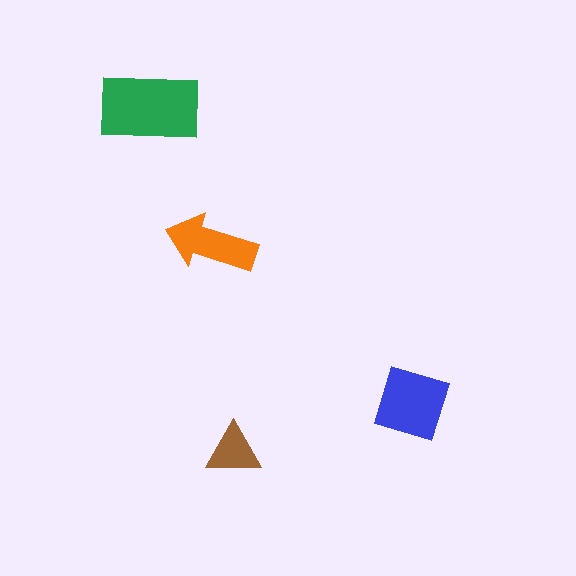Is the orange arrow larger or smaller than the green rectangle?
Smaller.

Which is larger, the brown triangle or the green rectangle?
The green rectangle.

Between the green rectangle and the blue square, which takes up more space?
The green rectangle.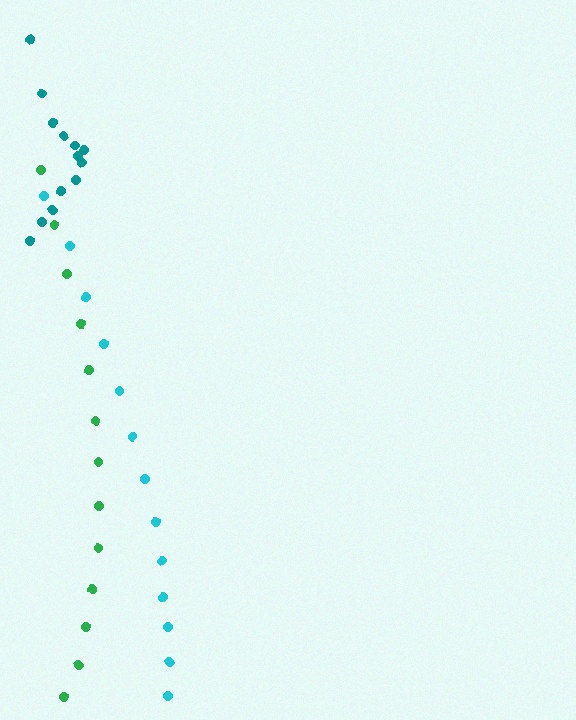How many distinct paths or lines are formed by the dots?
There are 3 distinct paths.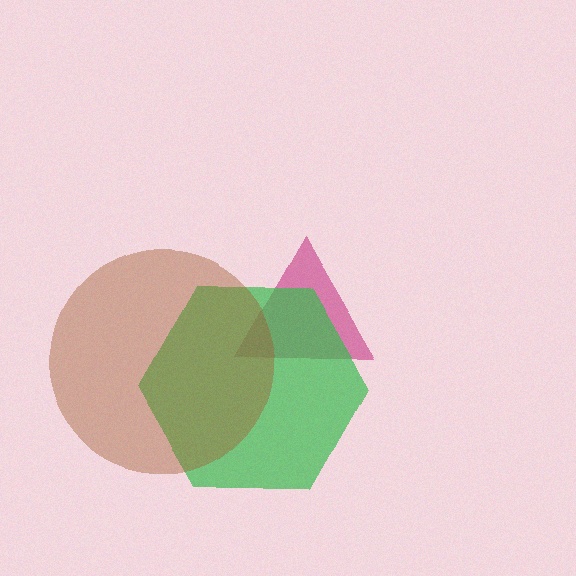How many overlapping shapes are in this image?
There are 3 overlapping shapes in the image.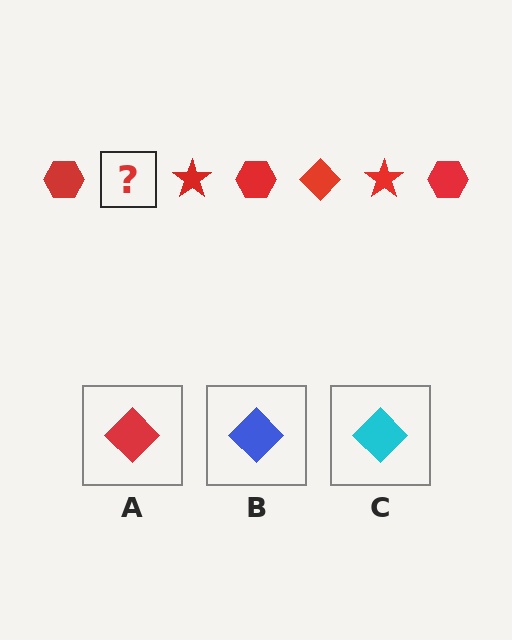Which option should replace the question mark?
Option A.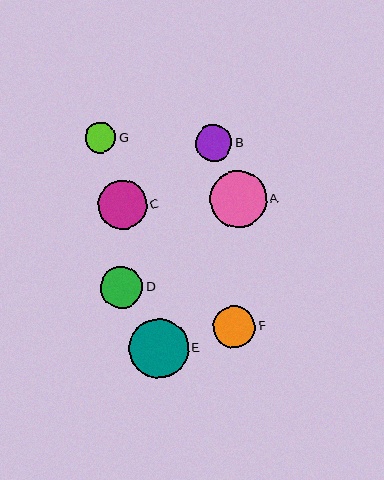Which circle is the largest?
Circle E is the largest with a size of approximately 60 pixels.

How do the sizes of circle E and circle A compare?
Circle E and circle A are approximately the same size.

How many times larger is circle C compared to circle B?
Circle C is approximately 1.3 times the size of circle B.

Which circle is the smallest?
Circle G is the smallest with a size of approximately 30 pixels.